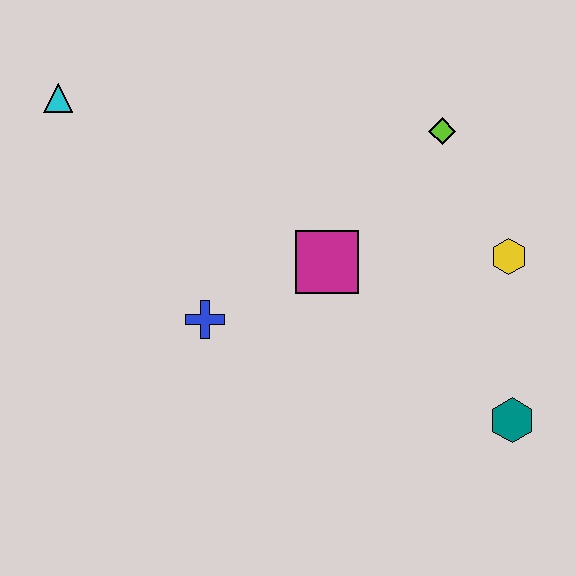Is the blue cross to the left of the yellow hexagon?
Yes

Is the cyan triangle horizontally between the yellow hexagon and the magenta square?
No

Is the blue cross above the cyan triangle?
No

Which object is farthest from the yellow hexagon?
The cyan triangle is farthest from the yellow hexagon.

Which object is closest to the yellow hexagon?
The lime diamond is closest to the yellow hexagon.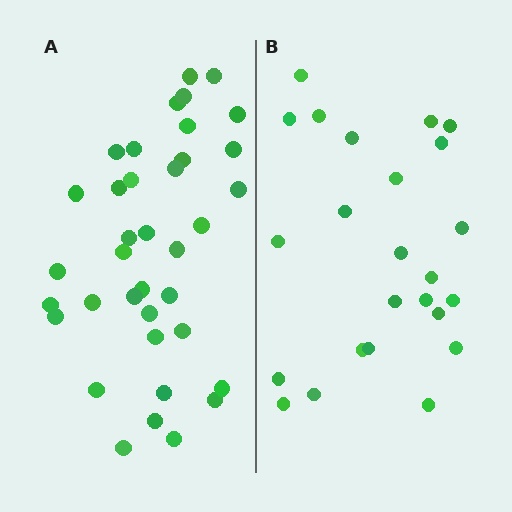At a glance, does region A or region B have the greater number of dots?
Region A (the left region) has more dots.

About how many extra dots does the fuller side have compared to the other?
Region A has approximately 15 more dots than region B.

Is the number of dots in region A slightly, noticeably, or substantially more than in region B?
Region A has substantially more. The ratio is roughly 1.5 to 1.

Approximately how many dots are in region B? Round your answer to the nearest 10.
About 20 dots. (The exact count is 24, which rounds to 20.)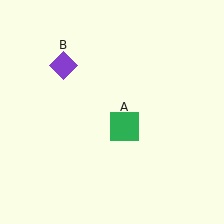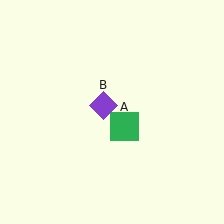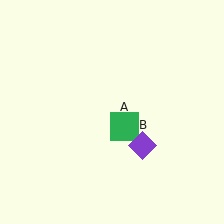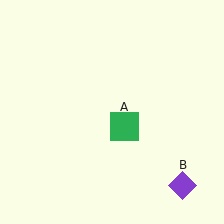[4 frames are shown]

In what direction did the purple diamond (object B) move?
The purple diamond (object B) moved down and to the right.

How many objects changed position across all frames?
1 object changed position: purple diamond (object B).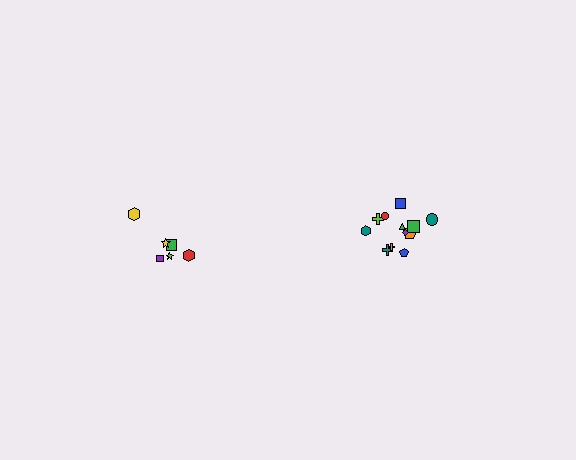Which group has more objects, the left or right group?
The right group.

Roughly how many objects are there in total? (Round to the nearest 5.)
Roughly 20 objects in total.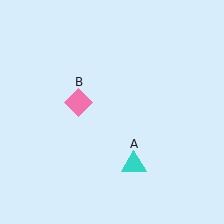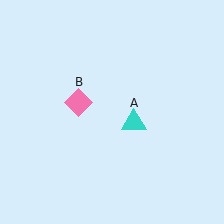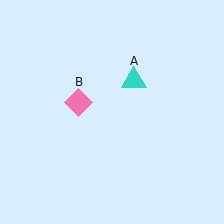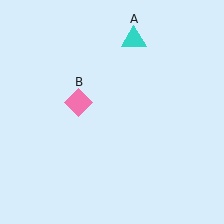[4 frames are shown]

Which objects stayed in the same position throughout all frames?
Pink diamond (object B) remained stationary.